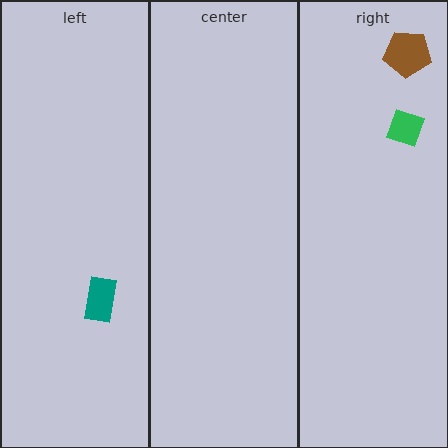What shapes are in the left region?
The teal rectangle.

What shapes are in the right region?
The green diamond, the brown pentagon.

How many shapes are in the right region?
2.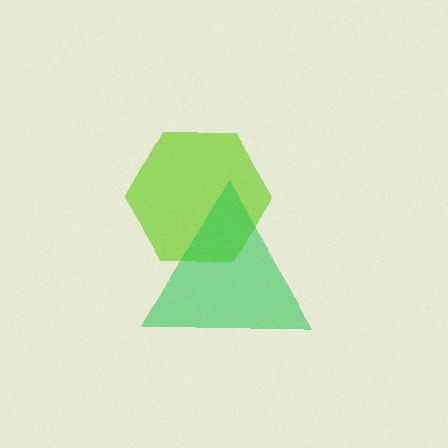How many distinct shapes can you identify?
There are 2 distinct shapes: a lime hexagon, a green triangle.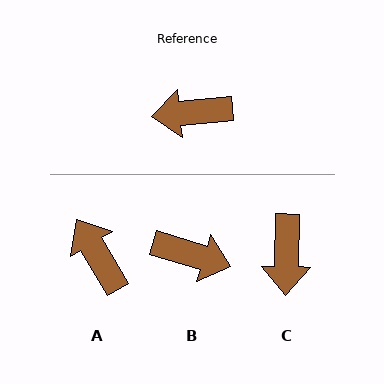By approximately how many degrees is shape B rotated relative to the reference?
Approximately 158 degrees counter-clockwise.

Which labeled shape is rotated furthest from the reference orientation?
B, about 158 degrees away.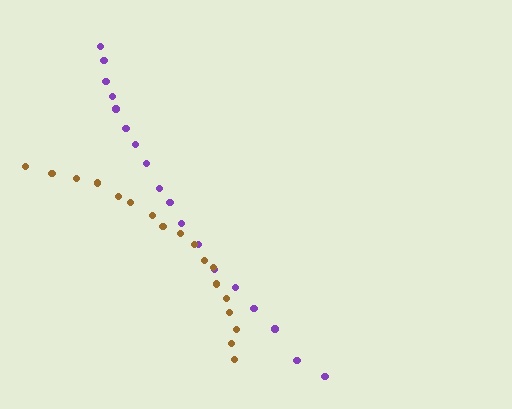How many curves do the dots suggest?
There are 2 distinct paths.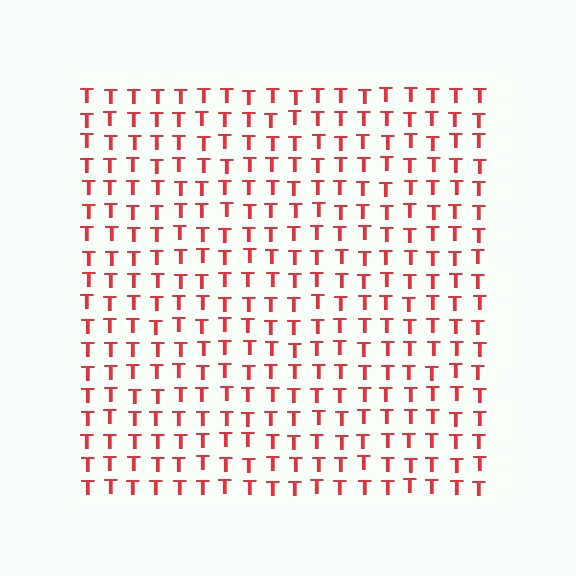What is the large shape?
The large shape is a square.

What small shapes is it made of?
It is made of small letter T's.